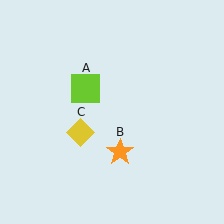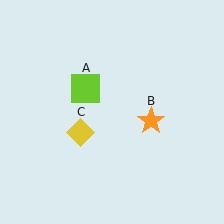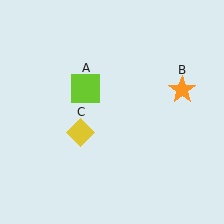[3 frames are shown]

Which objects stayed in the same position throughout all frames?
Lime square (object A) and yellow diamond (object C) remained stationary.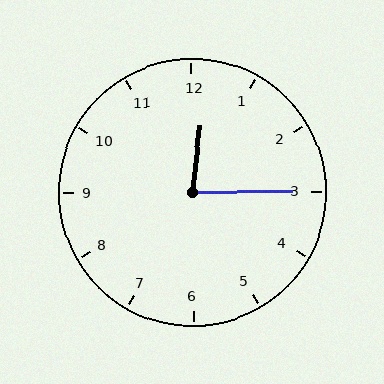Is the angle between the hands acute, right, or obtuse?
It is acute.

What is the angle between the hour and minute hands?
Approximately 82 degrees.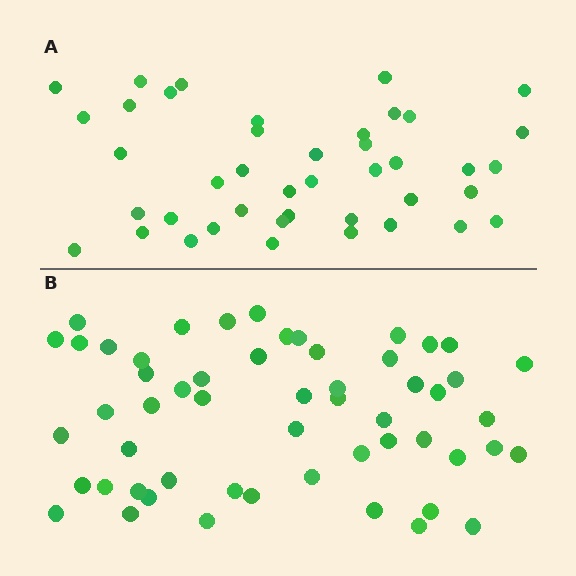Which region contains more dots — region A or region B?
Region B (the bottom region) has more dots.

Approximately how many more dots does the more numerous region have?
Region B has approximately 15 more dots than region A.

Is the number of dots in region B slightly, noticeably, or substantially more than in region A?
Region B has noticeably more, but not dramatically so. The ratio is roughly 1.3 to 1.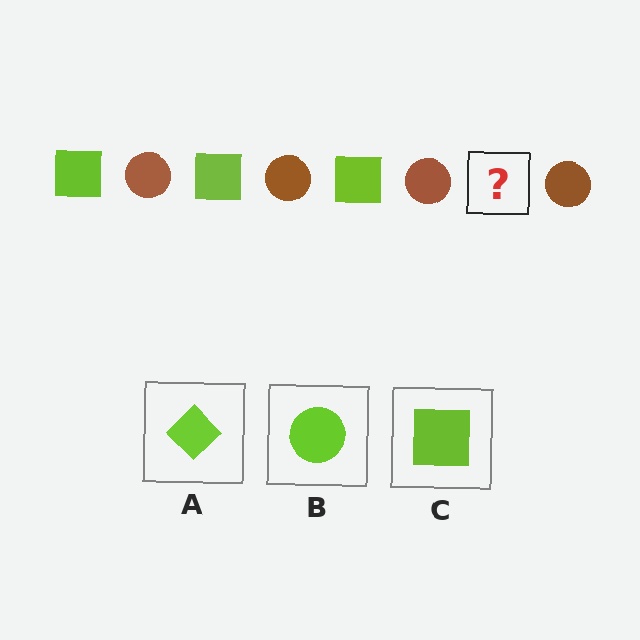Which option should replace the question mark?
Option C.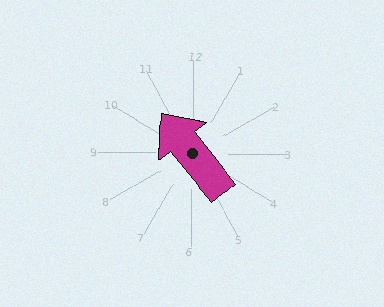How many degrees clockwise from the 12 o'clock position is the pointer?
Approximately 321 degrees.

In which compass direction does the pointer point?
Northwest.